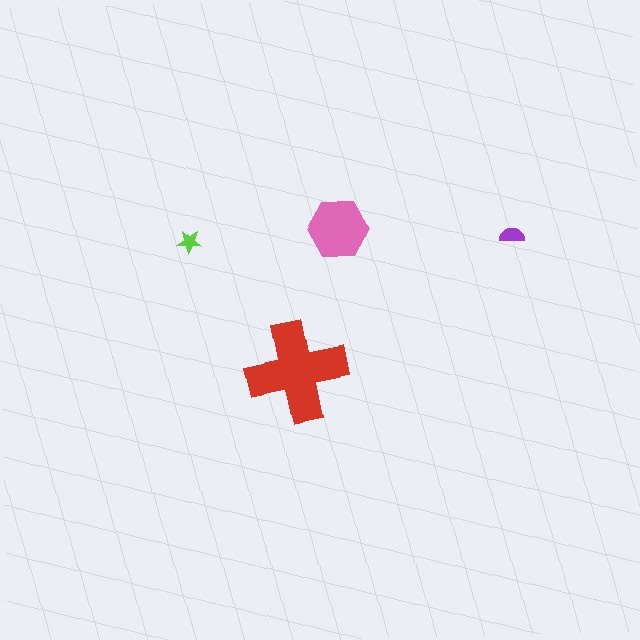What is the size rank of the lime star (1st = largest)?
4th.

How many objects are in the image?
There are 4 objects in the image.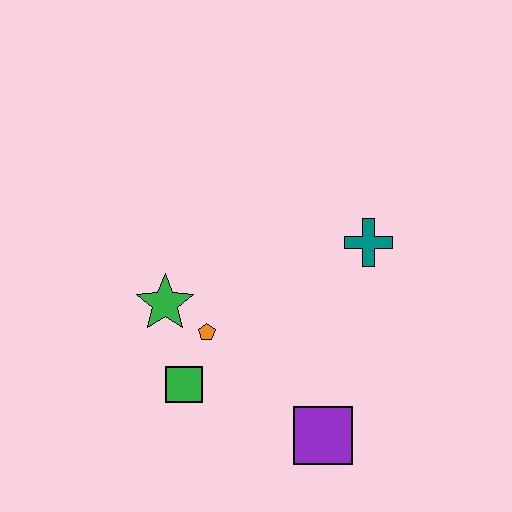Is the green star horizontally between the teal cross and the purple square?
No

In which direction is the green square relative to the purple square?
The green square is to the left of the purple square.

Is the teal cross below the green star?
No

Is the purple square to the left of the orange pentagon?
No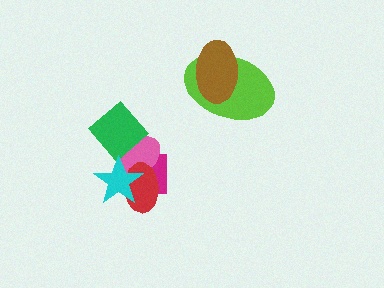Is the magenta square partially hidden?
Yes, it is partially covered by another shape.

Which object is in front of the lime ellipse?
The brown ellipse is in front of the lime ellipse.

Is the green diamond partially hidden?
Yes, it is partially covered by another shape.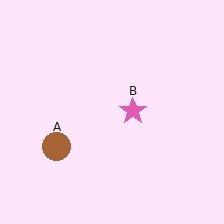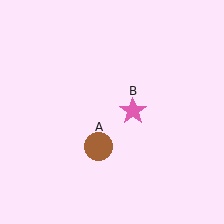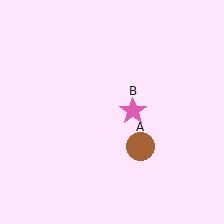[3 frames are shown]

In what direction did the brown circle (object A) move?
The brown circle (object A) moved right.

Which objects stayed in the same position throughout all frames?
Pink star (object B) remained stationary.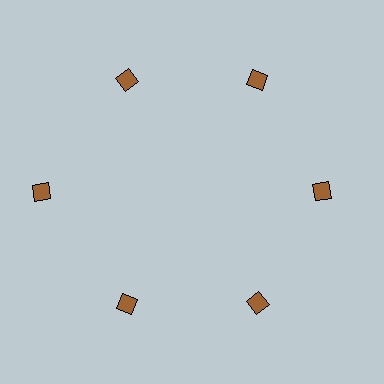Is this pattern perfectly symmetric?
No. The 6 brown diamonds are arranged in a ring, but one element near the 9 o'clock position is pushed outward from the center, breaking the 6-fold rotational symmetry.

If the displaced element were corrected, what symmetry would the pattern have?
It would have 6-fold rotational symmetry — the pattern would map onto itself every 60 degrees.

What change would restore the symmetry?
The symmetry would be restored by moving it inward, back onto the ring so that all 6 diamonds sit at equal angles and equal distance from the center.